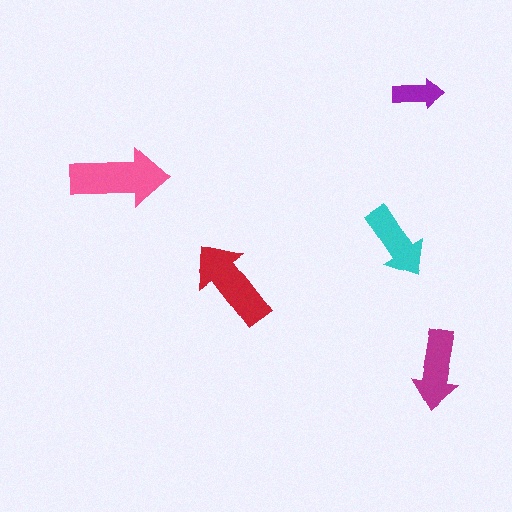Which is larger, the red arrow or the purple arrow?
The red one.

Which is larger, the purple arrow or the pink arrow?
The pink one.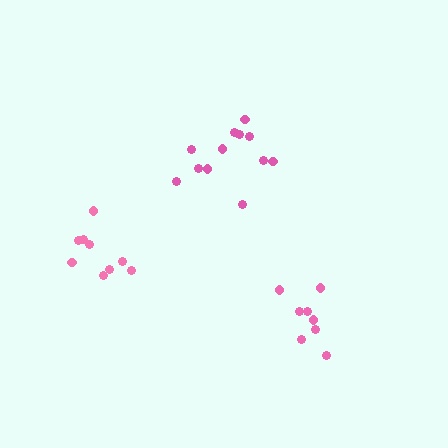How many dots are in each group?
Group 1: 9 dots, Group 2: 12 dots, Group 3: 8 dots (29 total).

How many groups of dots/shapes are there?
There are 3 groups.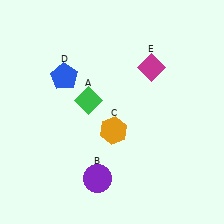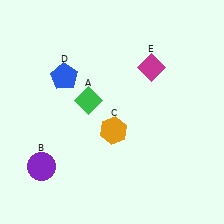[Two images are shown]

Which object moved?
The purple circle (B) moved left.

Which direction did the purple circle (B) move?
The purple circle (B) moved left.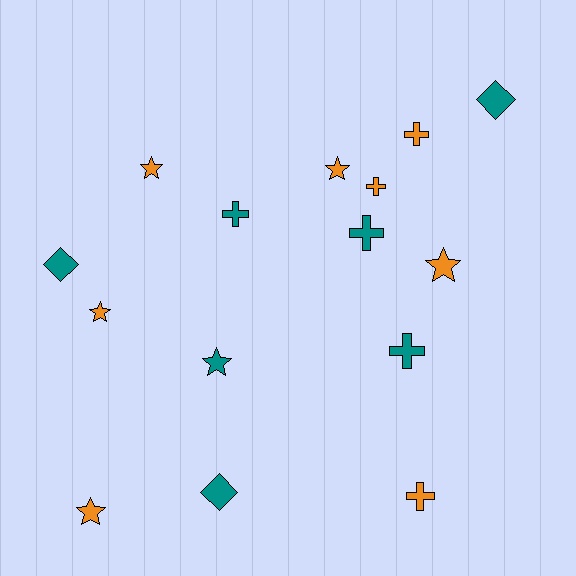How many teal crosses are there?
There are 3 teal crosses.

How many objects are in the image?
There are 15 objects.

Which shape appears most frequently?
Star, with 6 objects.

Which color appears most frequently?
Orange, with 8 objects.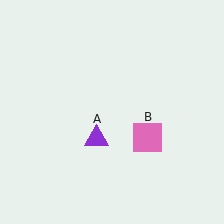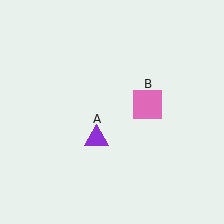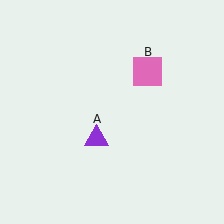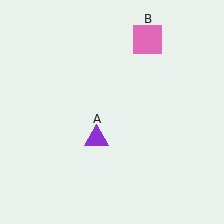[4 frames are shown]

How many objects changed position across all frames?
1 object changed position: pink square (object B).